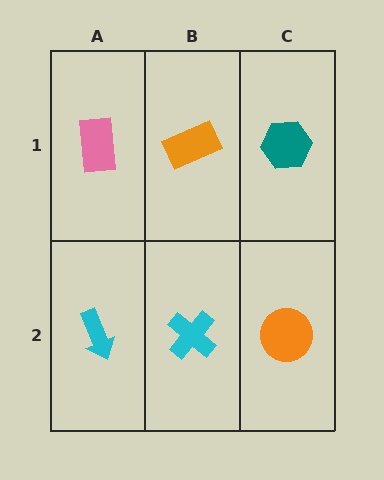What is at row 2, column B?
A cyan cross.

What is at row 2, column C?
An orange circle.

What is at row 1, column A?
A pink rectangle.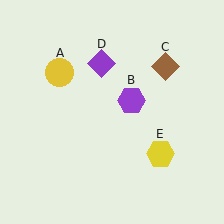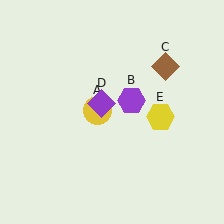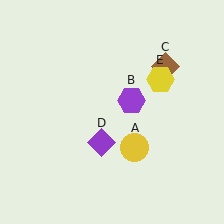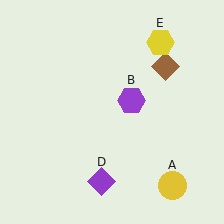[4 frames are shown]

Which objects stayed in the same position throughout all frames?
Purple hexagon (object B) and brown diamond (object C) remained stationary.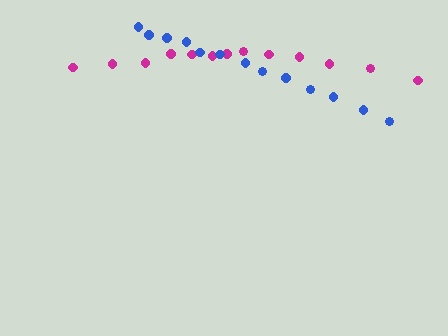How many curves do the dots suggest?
There are 2 distinct paths.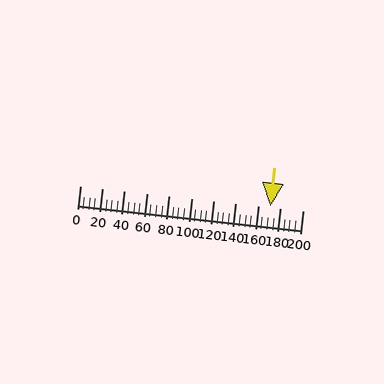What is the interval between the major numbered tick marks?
The major tick marks are spaced 20 units apart.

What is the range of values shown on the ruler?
The ruler shows values from 0 to 200.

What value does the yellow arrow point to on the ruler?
The yellow arrow points to approximately 171.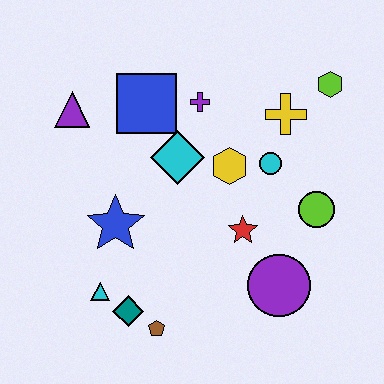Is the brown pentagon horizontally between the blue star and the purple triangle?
No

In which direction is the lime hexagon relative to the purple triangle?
The lime hexagon is to the right of the purple triangle.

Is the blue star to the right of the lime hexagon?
No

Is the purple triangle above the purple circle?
Yes